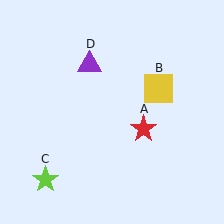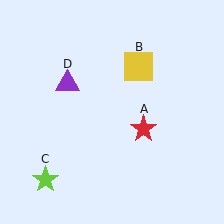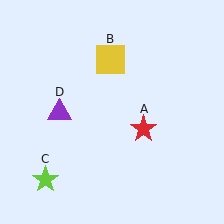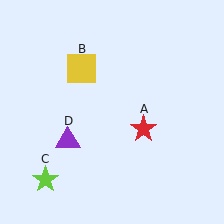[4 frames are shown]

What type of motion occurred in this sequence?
The yellow square (object B), purple triangle (object D) rotated counterclockwise around the center of the scene.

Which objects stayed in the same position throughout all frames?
Red star (object A) and lime star (object C) remained stationary.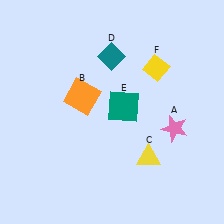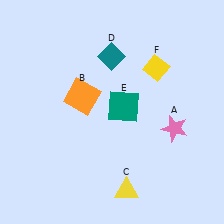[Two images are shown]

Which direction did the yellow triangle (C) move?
The yellow triangle (C) moved down.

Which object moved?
The yellow triangle (C) moved down.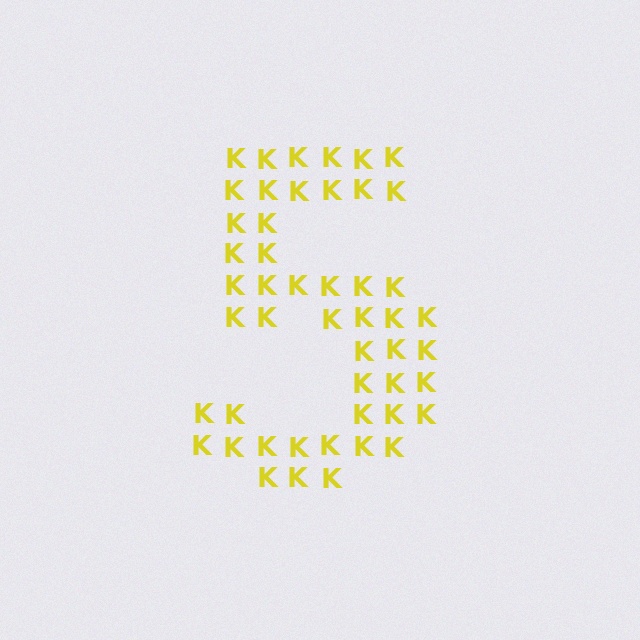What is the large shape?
The large shape is the digit 5.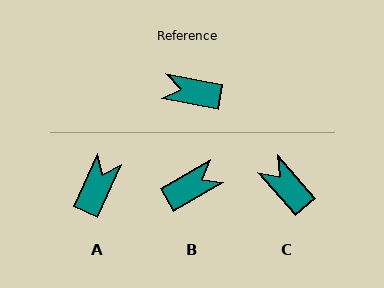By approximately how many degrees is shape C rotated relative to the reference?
Approximately 38 degrees clockwise.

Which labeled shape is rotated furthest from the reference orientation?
B, about 139 degrees away.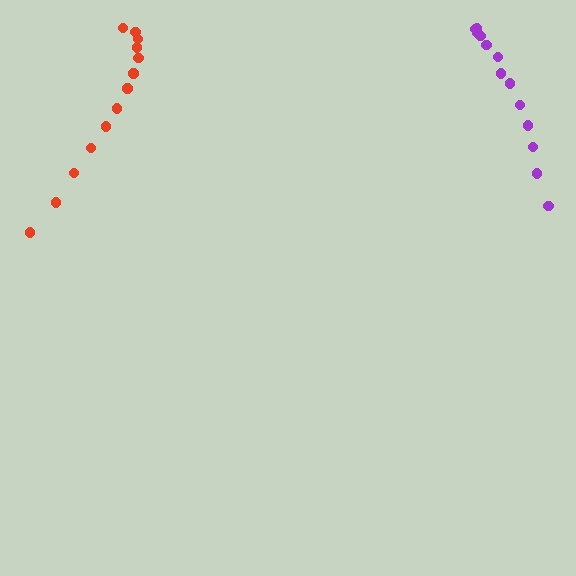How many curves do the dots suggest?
There are 2 distinct paths.